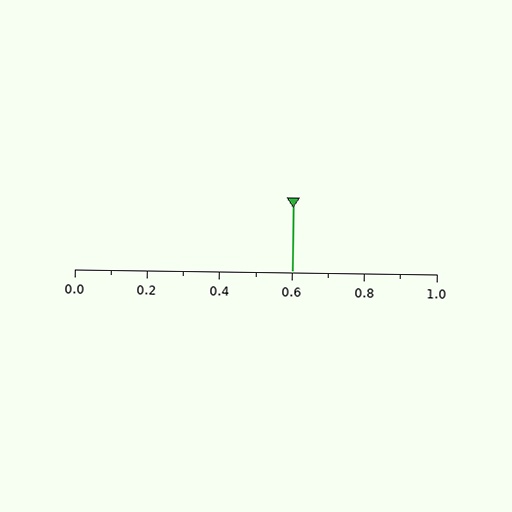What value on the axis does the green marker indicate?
The marker indicates approximately 0.6.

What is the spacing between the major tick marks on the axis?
The major ticks are spaced 0.2 apart.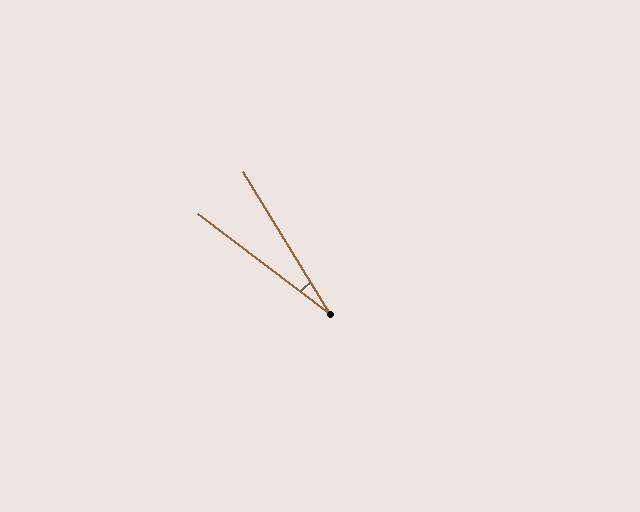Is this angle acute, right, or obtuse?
It is acute.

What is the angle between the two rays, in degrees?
Approximately 21 degrees.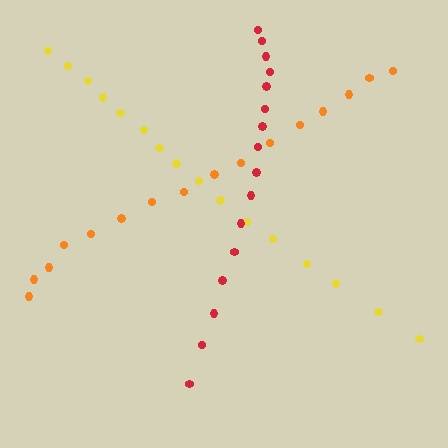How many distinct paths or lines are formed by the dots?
There are 3 distinct paths.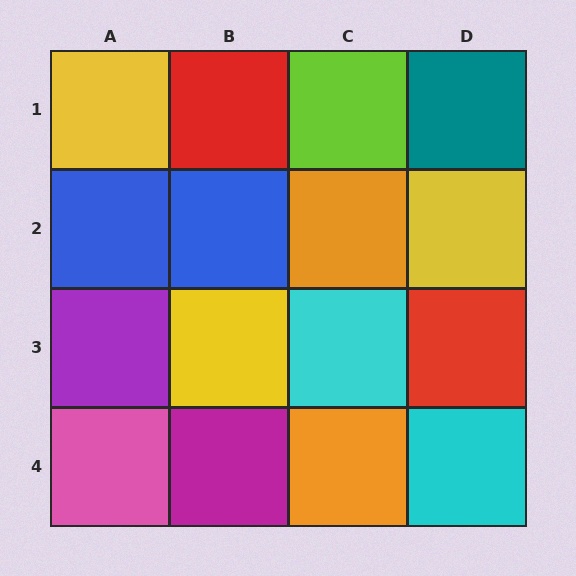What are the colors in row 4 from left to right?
Pink, magenta, orange, cyan.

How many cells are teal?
1 cell is teal.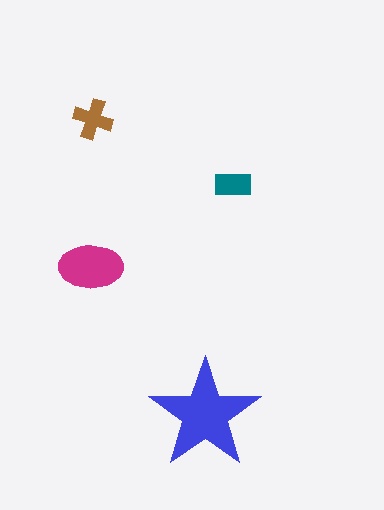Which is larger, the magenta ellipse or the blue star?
The blue star.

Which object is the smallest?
The teal rectangle.